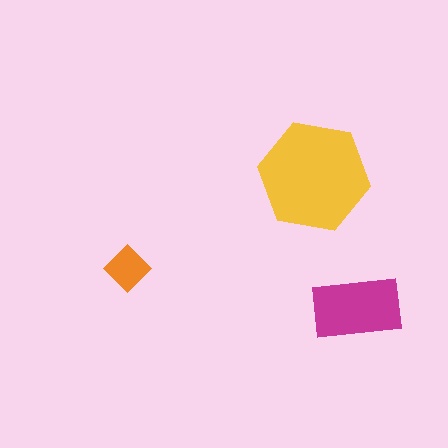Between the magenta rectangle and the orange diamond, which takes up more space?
The magenta rectangle.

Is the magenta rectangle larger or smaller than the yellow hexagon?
Smaller.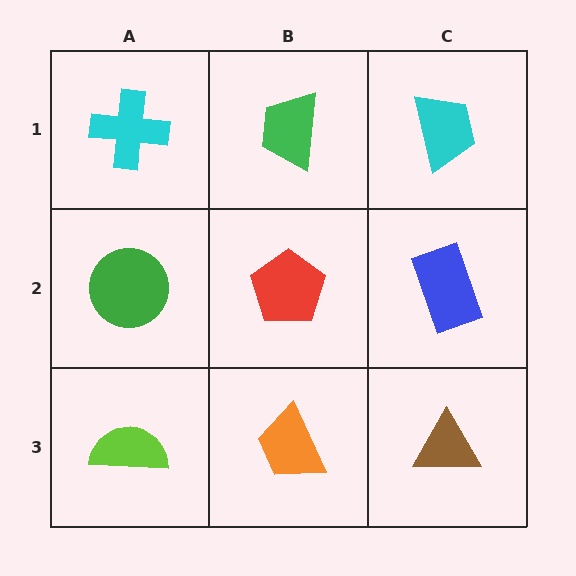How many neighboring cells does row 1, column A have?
2.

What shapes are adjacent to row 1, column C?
A blue rectangle (row 2, column C), a green trapezoid (row 1, column B).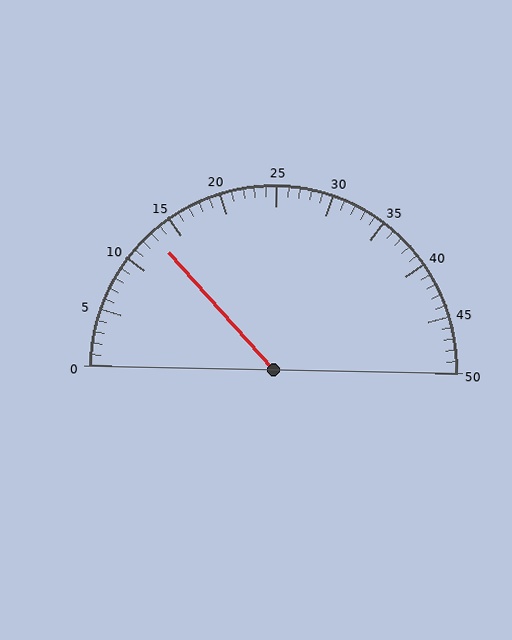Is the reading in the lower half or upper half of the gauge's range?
The reading is in the lower half of the range (0 to 50).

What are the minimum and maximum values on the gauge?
The gauge ranges from 0 to 50.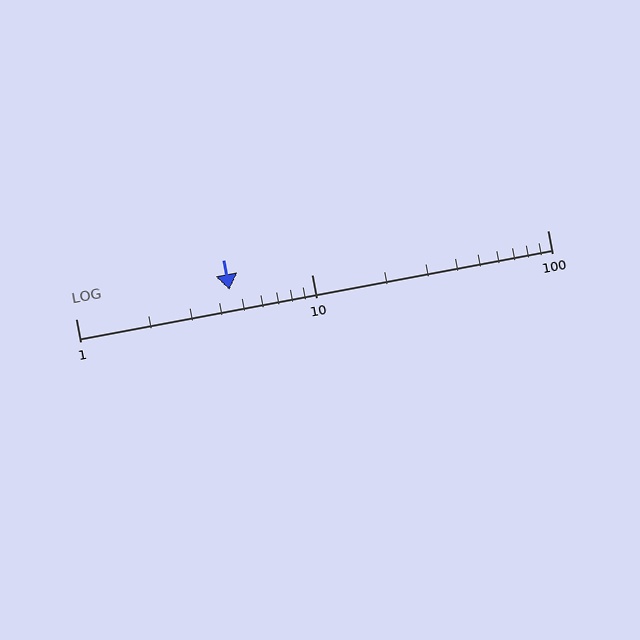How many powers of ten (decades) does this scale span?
The scale spans 2 decades, from 1 to 100.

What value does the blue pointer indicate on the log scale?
The pointer indicates approximately 4.5.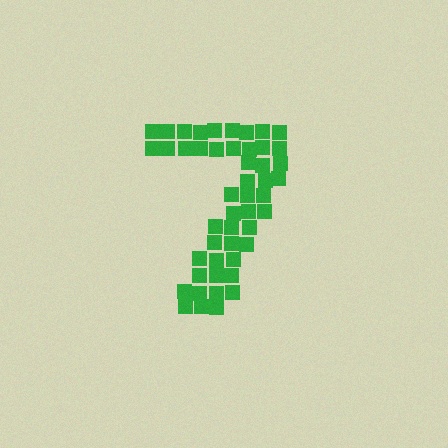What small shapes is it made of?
It is made of small squares.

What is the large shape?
The large shape is the digit 7.